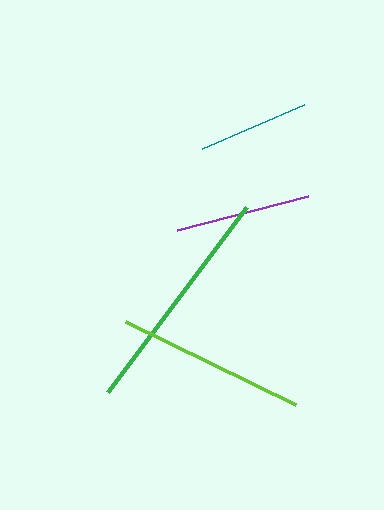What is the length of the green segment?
The green segment is approximately 231 pixels long.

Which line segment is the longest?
The green line is the longest at approximately 231 pixels.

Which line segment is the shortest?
The teal line is the shortest at approximately 111 pixels.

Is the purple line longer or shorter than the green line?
The green line is longer than the purple line.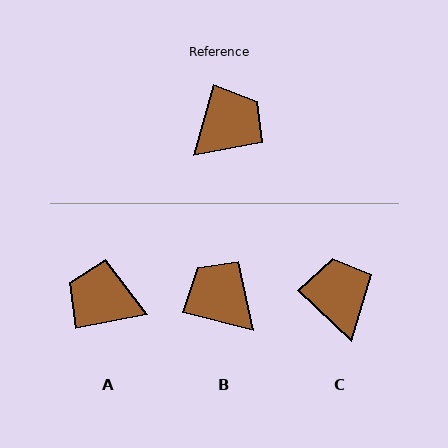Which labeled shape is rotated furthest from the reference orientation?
A, about 117 degrees away.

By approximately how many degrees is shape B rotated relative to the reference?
Approximately 92 degrees counter-clockwise.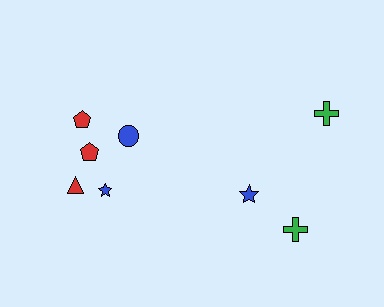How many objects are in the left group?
There are 5 objects.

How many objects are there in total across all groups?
There are 8 objects.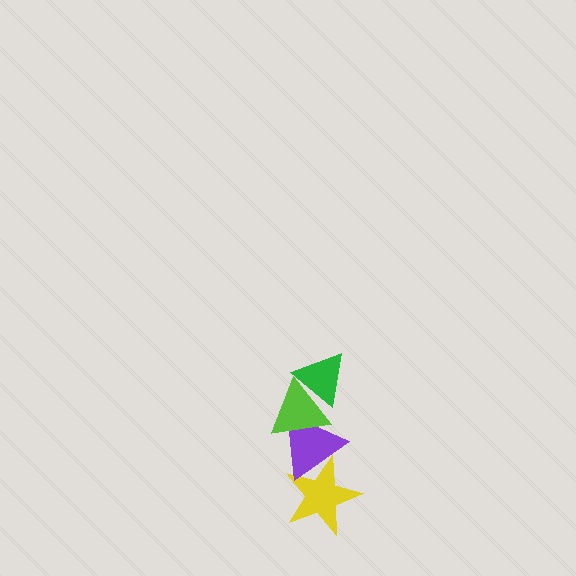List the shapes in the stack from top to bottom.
From top to bottom: the green triangle, the lime triangle, the purple triangle, the yellow star.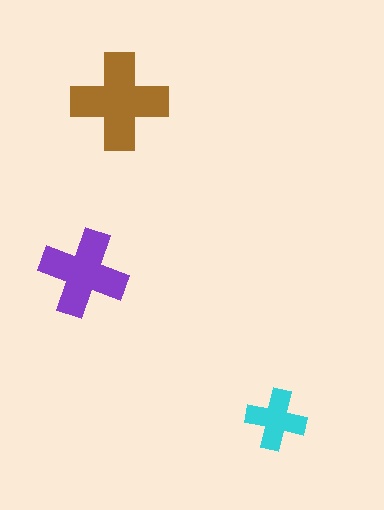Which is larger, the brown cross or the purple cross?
The brown one.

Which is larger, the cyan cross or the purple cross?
The purple one.